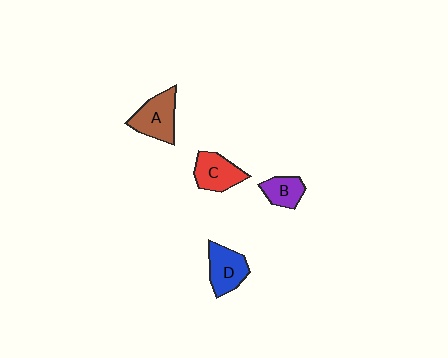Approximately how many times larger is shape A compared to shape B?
Approximately 1.6 times.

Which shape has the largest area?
Shape A (brown).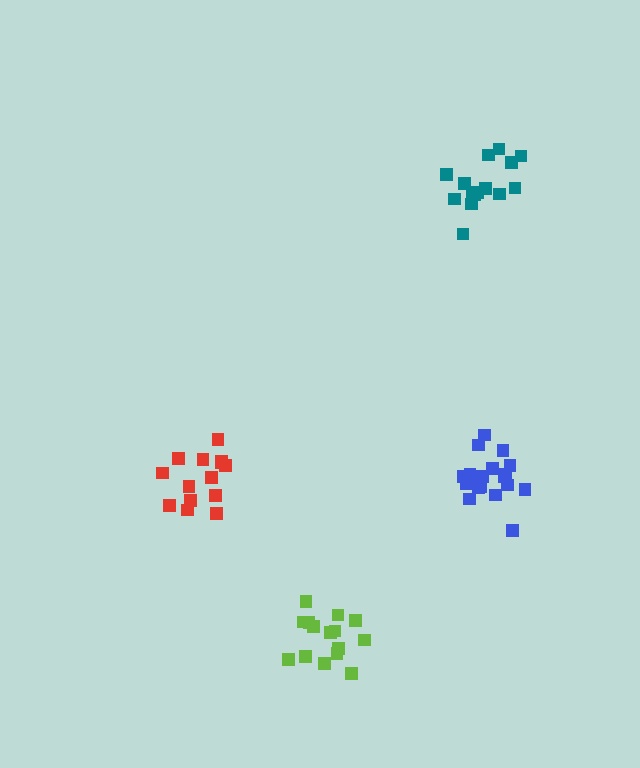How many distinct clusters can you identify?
There are 4 distinct clusters.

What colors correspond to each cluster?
The clusters are colored: red, teal, lime, blue.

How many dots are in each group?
Group 1: 14 dots, Group 2: 16 dots, Group 3: 15 dots, Group 4: 19 dots (64 total).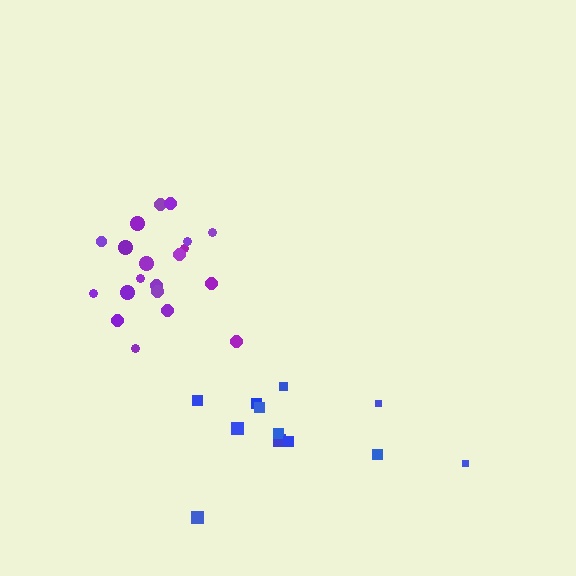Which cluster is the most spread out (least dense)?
Blue.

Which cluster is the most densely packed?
Purple.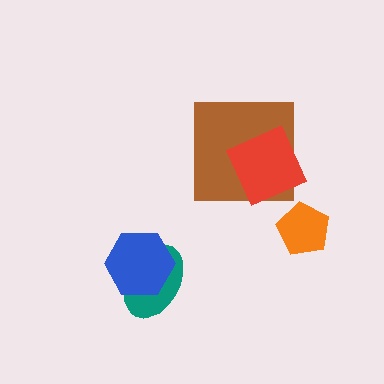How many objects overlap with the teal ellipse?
1 object overlaps with the teal ellipse.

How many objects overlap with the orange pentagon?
0 objects overlap with the orange pentagon.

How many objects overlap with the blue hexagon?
1 object overlaps with the blue hexagon.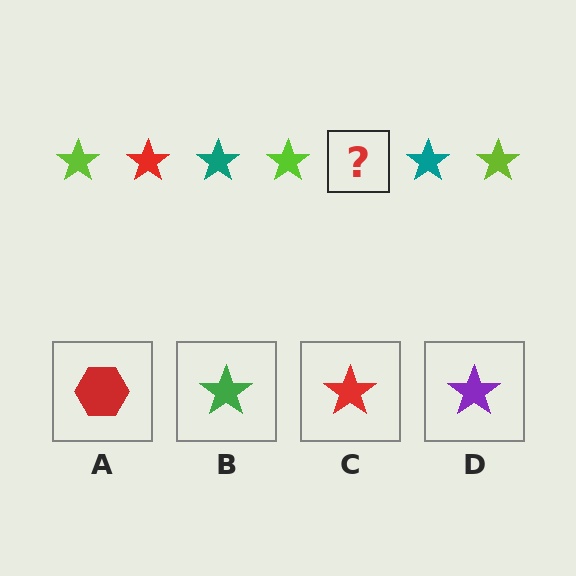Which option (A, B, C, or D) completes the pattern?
C.